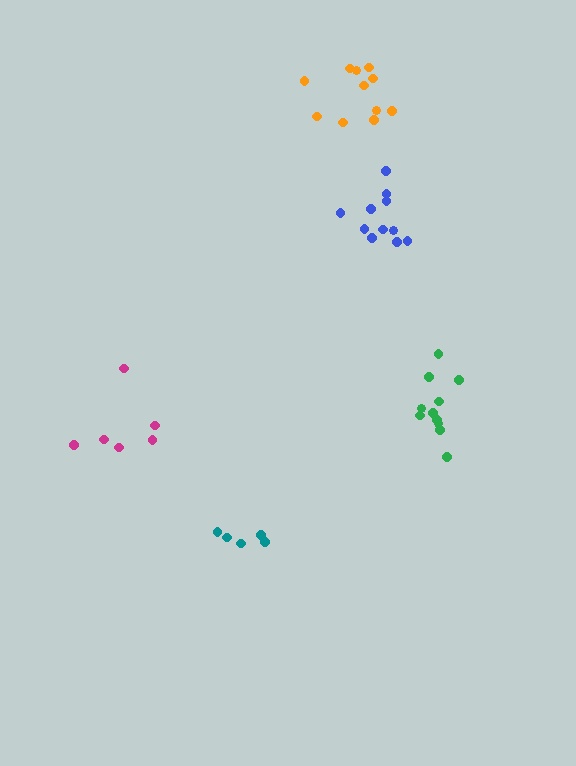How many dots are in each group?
Group 1: 11 dots, Group 2: 6 dots, Group 3: 11 dots, Group 4: 5 dots, Group 5: 11 dots (44 total).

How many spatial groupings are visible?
There are 5 spatial groupings.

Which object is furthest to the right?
The green cluster is rightmost.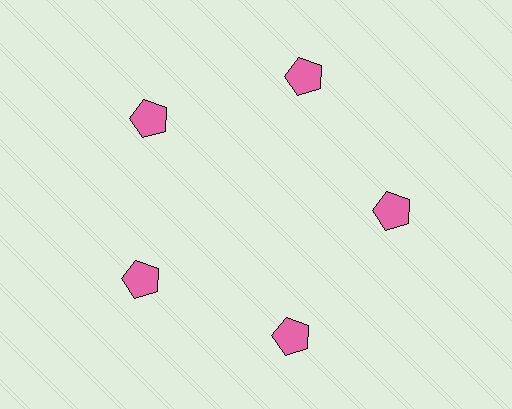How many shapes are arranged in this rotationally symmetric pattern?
There are 5 shapes, arranged in 5 groups of 1.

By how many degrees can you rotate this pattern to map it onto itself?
The pattern maps onto itself every 72 degrees of rotation.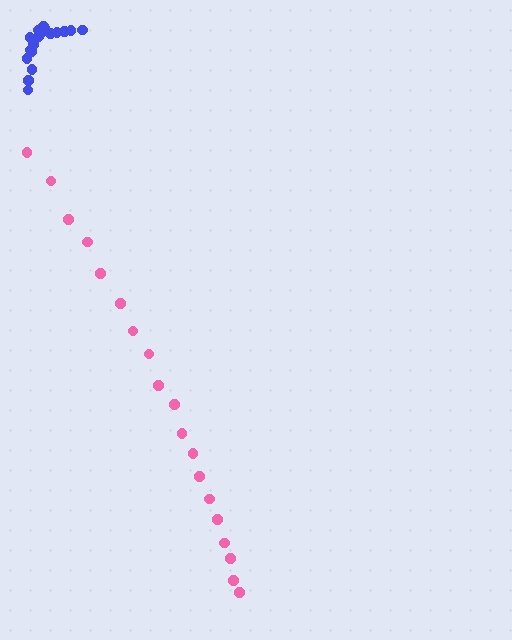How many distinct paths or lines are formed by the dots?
There are 2 distinct paths.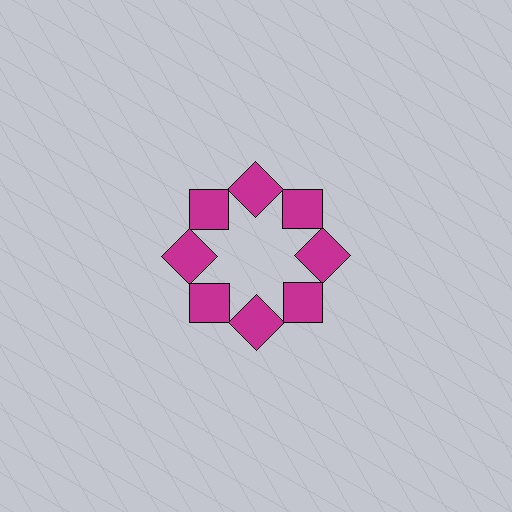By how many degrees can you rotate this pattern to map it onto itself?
The pattern maps onto itself every 45 degrees of rotation.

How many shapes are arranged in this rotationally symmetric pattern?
There are 8 shapes, arranged in 8 groups of 1.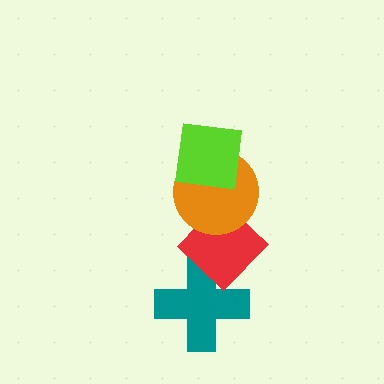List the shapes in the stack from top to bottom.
From top to bottom: the lime square, the orange circle, the red diamond, the teal cross.